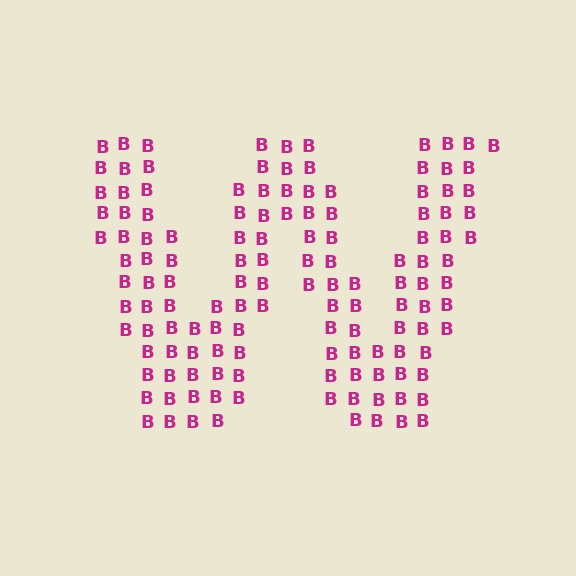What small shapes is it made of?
It is made of small letter B's.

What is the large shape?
The large shape is the letter W.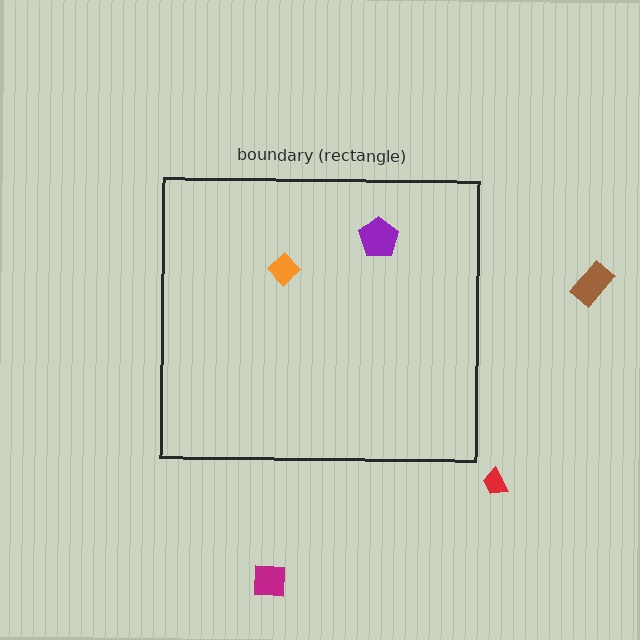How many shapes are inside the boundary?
2 inside, 3 outside.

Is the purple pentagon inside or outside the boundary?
Inside.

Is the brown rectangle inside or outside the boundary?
Outside.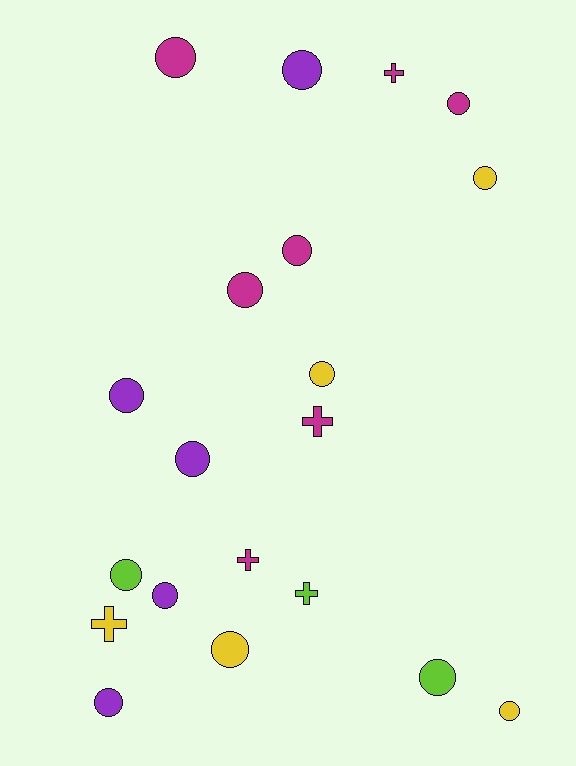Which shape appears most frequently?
Circle, with 15 objects.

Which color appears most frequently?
Magenta, with 7 objects.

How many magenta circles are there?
There are 4 magenta circles.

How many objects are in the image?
There are 20 objects.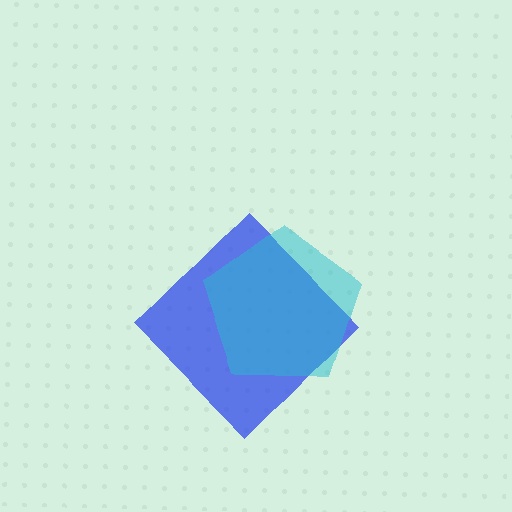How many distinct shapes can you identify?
There are 2 distinct shapes: a blue diamond, a cyan pentagon.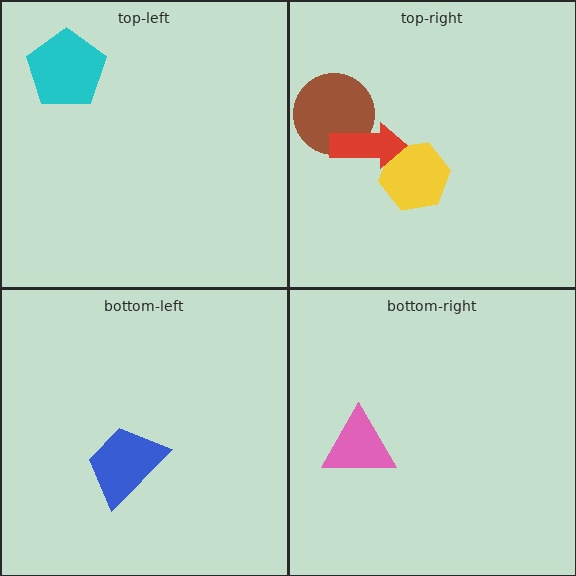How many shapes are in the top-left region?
1.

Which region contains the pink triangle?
The bottom-right region.